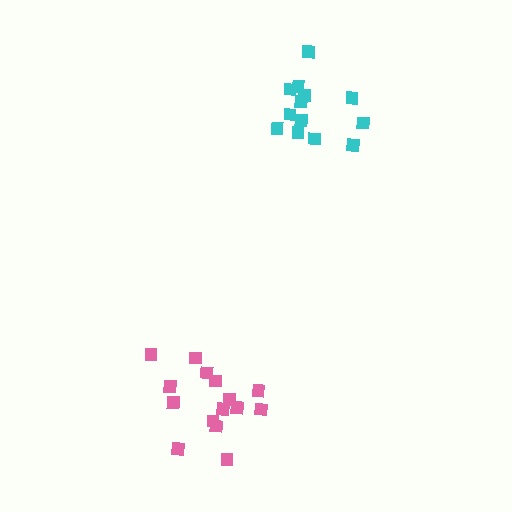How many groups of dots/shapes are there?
There are 2 groups.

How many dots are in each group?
Group 1: 15 dots, Group 2: 13 dots (28 total).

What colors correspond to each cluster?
The clusters are colored: pink, cyan.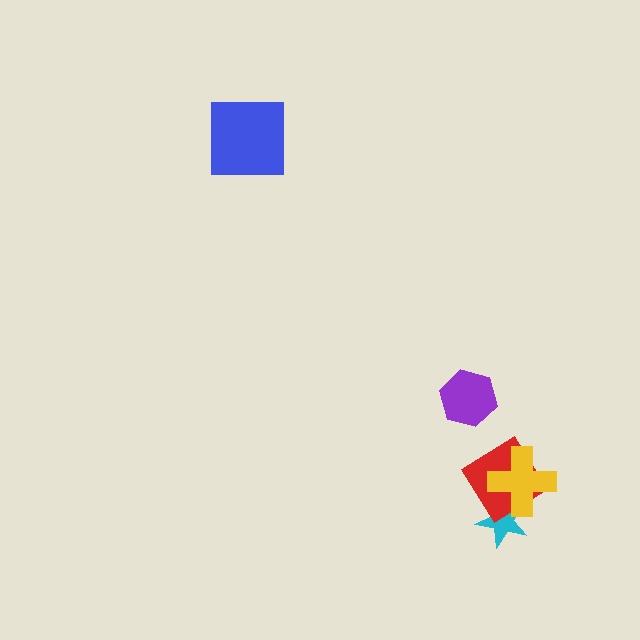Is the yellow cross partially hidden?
No, no other shape covers it.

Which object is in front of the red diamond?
The yellow cross is in front of the red diamond.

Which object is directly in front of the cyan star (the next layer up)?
The red diamond is directly in front of the cyan star.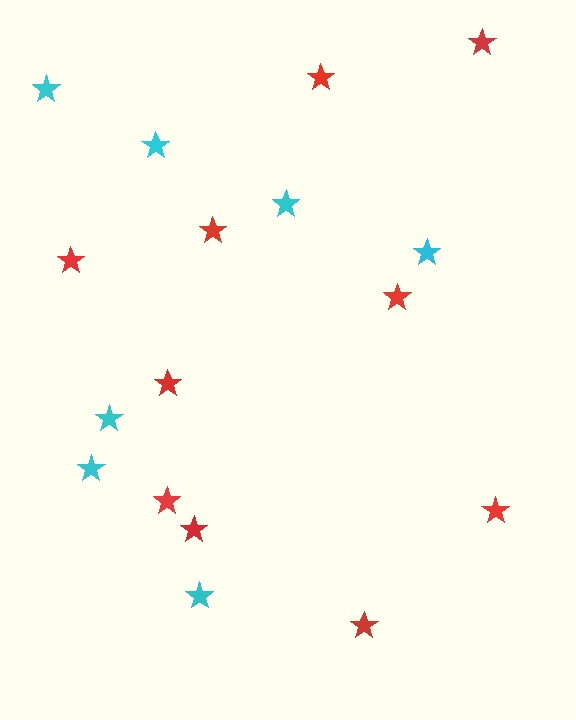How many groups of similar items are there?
There are 2 groups: one group of red stars (10) and one group of cyan stars (7).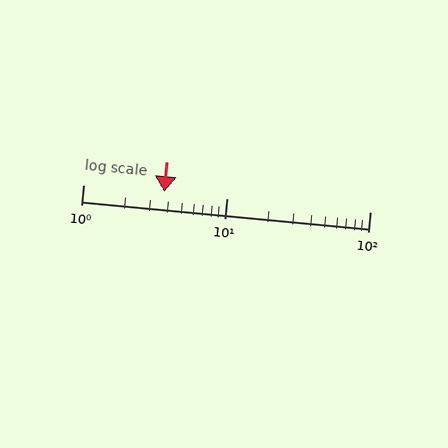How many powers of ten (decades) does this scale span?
The scale spans 2 decades, from 1 to 100.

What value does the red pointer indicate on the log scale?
The pointer indicates approximately 3.7.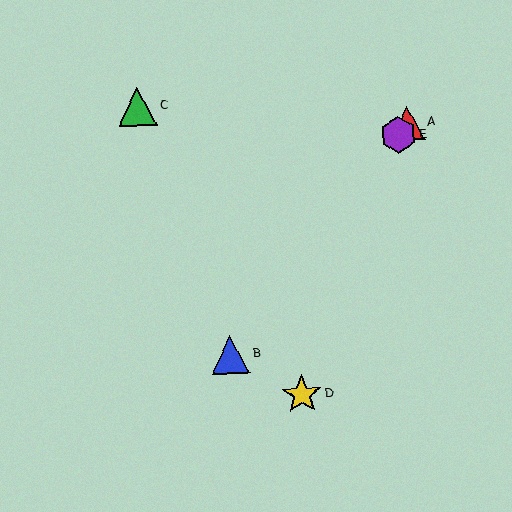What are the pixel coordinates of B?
Object B is at (230, 355).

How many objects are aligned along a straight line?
3 objects (A, B, E) are aligned along a straight line.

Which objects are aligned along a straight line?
Objects A, B, E are aligned along a straight line.